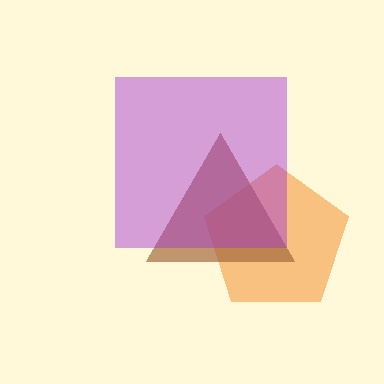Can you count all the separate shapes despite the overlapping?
Yes, there are 3 separate shapes.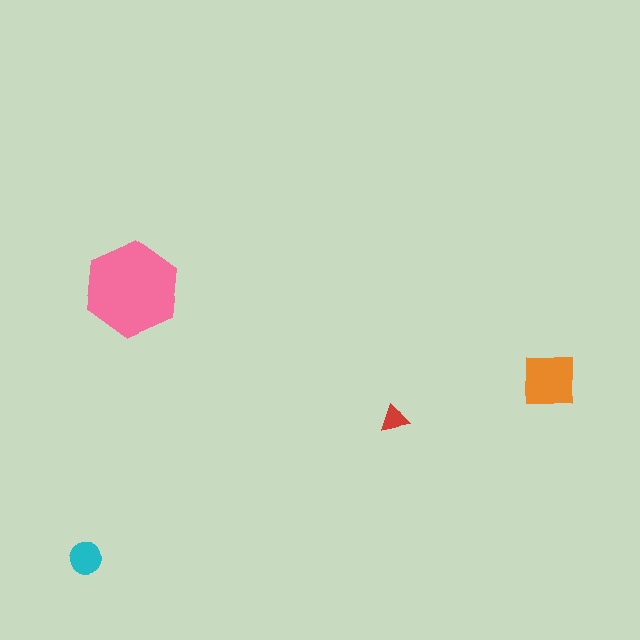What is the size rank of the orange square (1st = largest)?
2nd.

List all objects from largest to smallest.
The pink hexagon, the orange square, the cyan circle, the red triangle.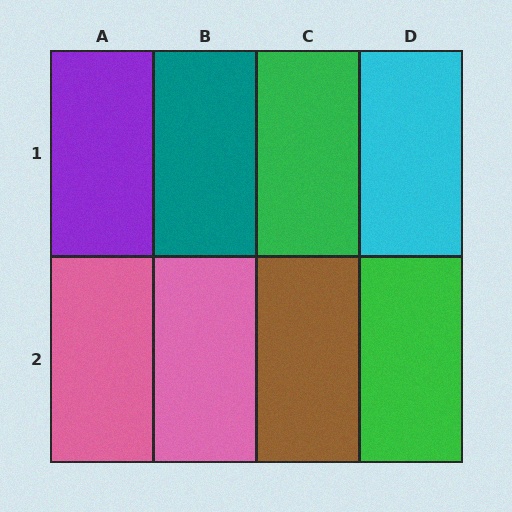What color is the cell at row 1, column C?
Green.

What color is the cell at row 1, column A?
Purple.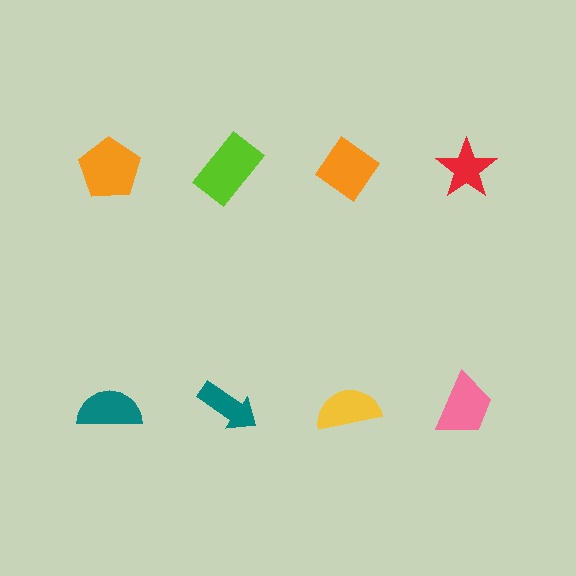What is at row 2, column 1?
A teal semicircle.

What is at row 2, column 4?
A pink trapezoid.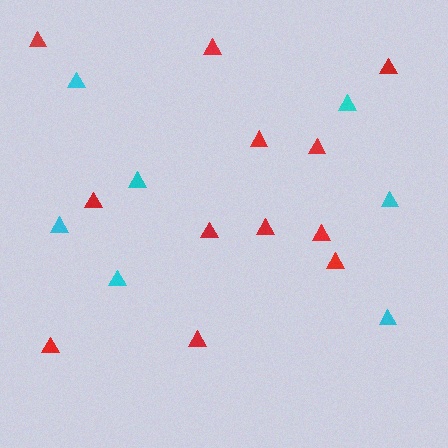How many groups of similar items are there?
There are 2 groups: one group of red triangles (12) and one group of cyan triangles (7).